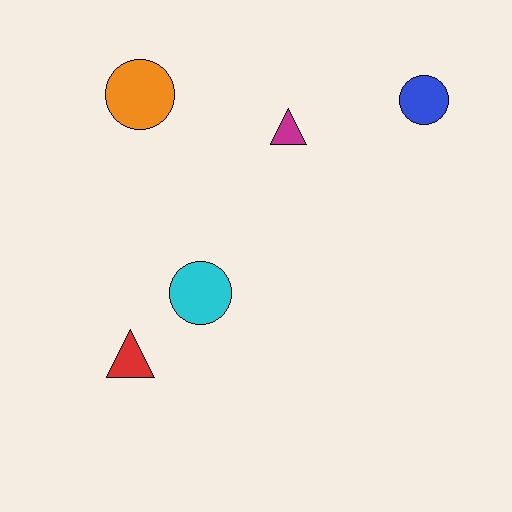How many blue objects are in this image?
There is 1 blue object.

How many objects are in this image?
There are 5 objects.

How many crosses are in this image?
There are no crosses.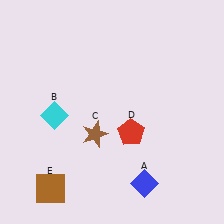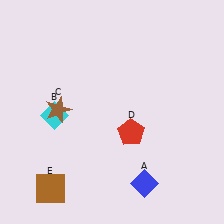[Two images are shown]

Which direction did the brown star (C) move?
The brown star (C) moved left.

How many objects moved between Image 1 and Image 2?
1 object moved between the two images.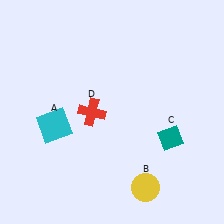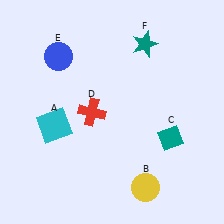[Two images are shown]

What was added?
A blue circle (E), a teal star (F) were added in Image 2.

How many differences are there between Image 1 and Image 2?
There are 2 differences between the two images.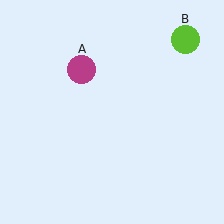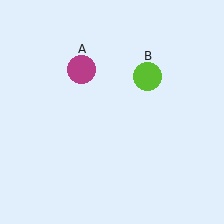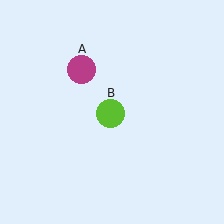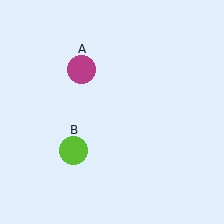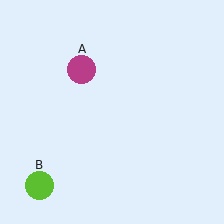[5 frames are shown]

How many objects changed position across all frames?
1 object changed position: lime circle (object B).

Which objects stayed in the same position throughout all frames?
Magenta circle (object A) remained stationary.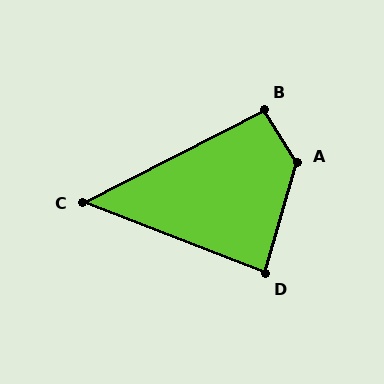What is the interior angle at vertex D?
Approximately 85 degrees (acute).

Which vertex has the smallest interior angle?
C, at approximately 49 degrees.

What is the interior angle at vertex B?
Approximately 95 degrees (obtuse).